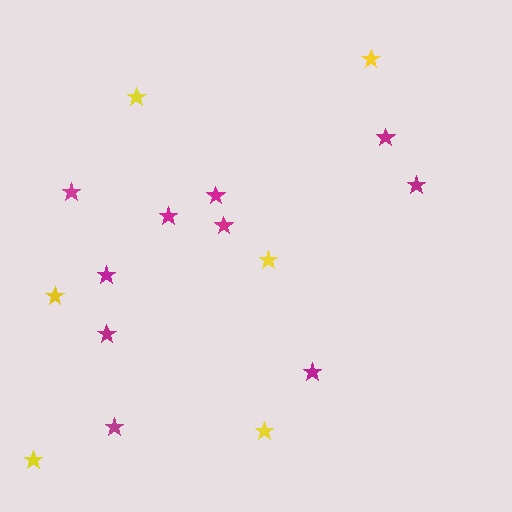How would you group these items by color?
There are 2 groups: one group of yellow stars (6) and one group of magenta stars (10).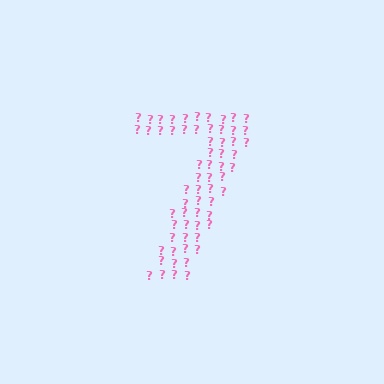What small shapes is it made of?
It is made of small question marks.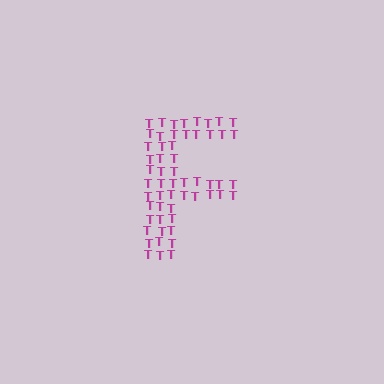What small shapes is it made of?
It is made of small letter T's.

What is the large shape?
The large shape is the letter F.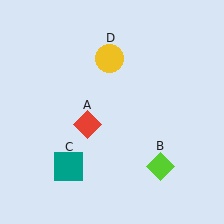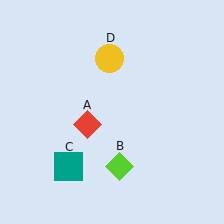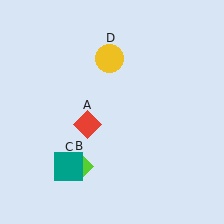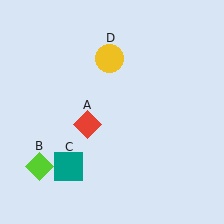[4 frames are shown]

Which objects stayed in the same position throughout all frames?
Red diamond (object A) and teal square (object C) and yellow circle (object D) remained stationary.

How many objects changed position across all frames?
1 object changed position: lime diamond (object B).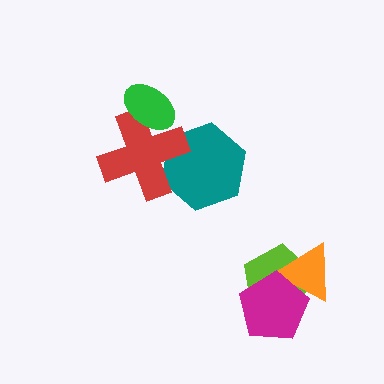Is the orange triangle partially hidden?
Yes, it is partially covered by another shape.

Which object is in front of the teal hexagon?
The red cross is in front of the teal hexagon.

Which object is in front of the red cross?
The green ellipse is in front of the red cross.